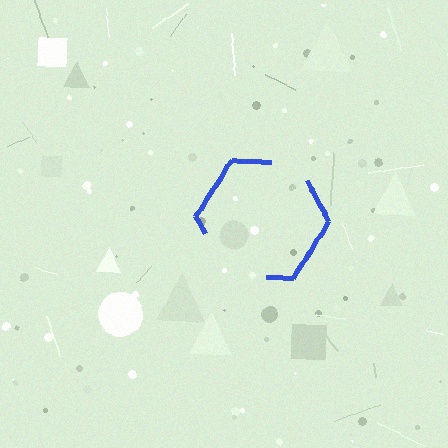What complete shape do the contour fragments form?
The contour fragments form a hexagon.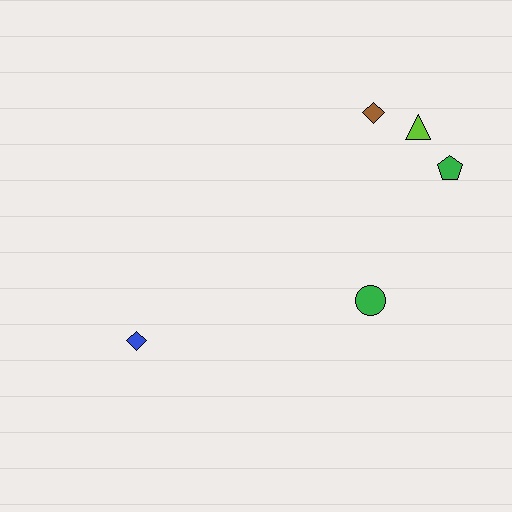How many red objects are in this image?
There are no red objects.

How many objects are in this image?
There are 5 objects.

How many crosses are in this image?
There are no crosses.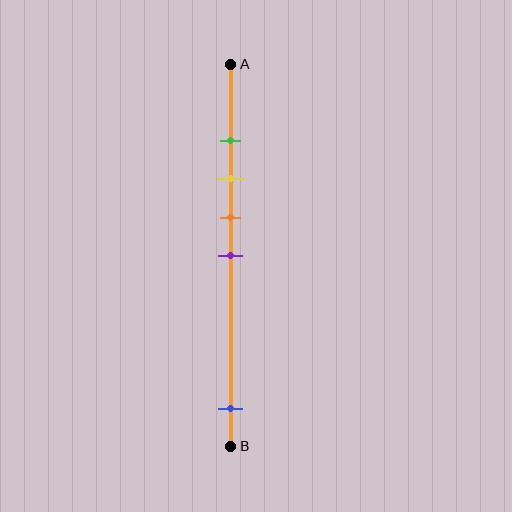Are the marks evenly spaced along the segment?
No, the marks are not evenly spaced.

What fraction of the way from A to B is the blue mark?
The blue mark is approximately 90% (0.9) of the way from A to B.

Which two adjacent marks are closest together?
The green and yellow marks are the closest adjacent pair.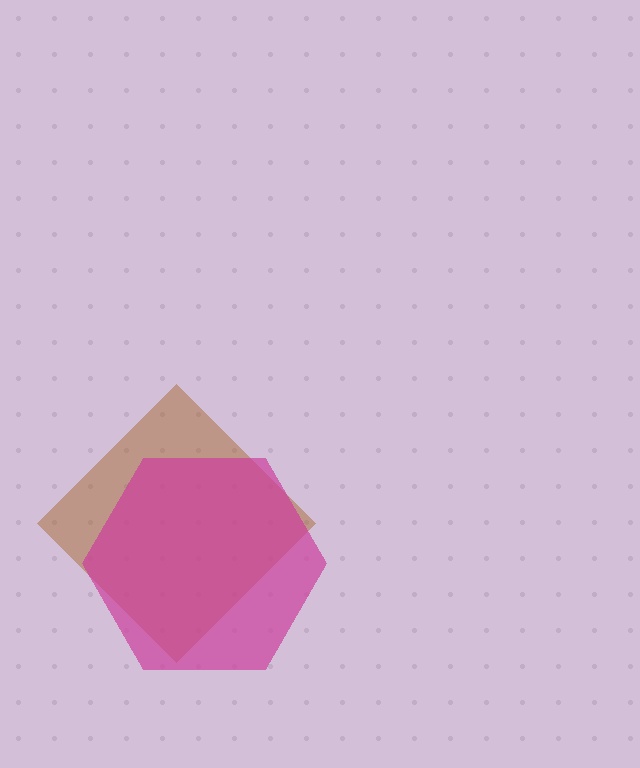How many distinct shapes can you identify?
There are 2 distinct shapes: a brown diamond, a magenta hexagon.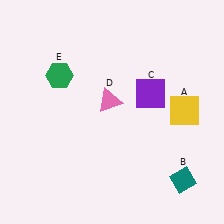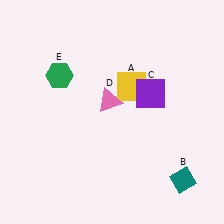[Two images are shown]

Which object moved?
The yellow square (A) moved left.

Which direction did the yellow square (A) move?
The yellow square (A) moved left.